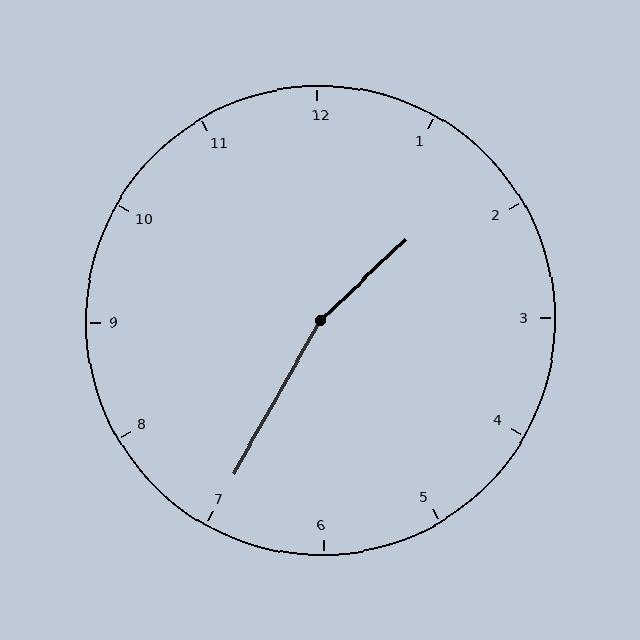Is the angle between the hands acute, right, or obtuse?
It is obtuse.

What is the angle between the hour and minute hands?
Approximately 162 degrees.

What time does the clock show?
1:35.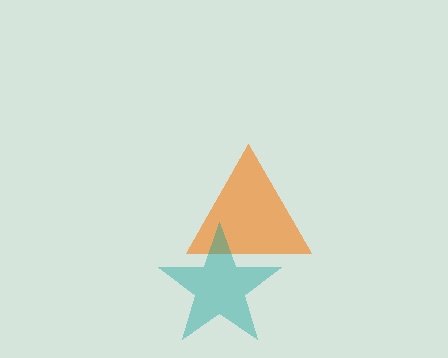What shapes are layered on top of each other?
The layered shapes are: an orange triangle, a teal star.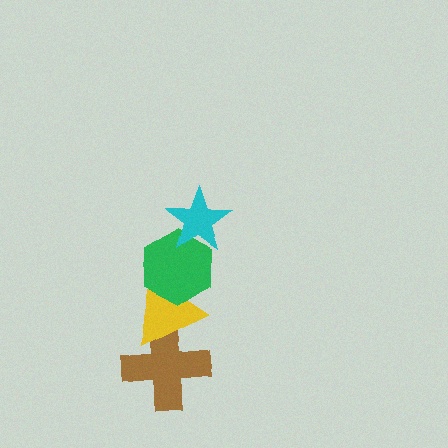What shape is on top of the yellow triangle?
The green hexagon is on top of the yellow triangle.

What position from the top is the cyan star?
The cyan star is 1st from the top.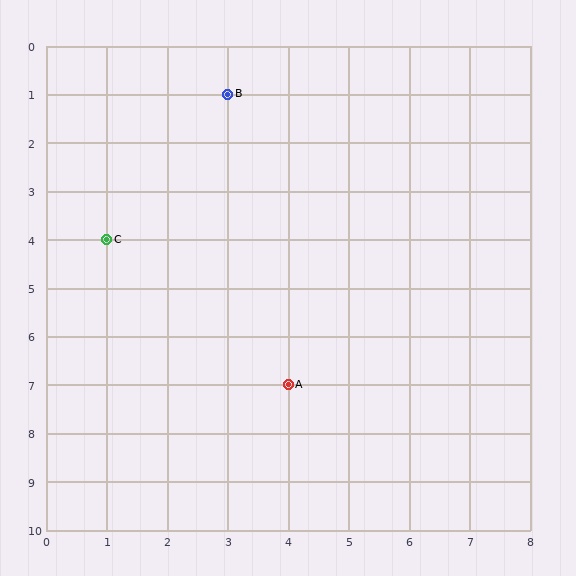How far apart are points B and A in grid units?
Points B and A are 1 column and 6 rows apart (about 6.1 grid units diagonally).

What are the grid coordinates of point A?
Point A is at grid coordinates (4, 7).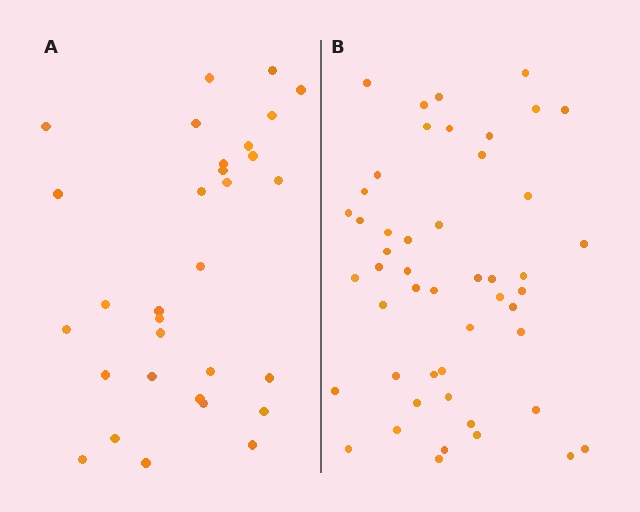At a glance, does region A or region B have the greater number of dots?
Region B (the right region) has more dots.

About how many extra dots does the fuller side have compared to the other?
Region B has approximately 20 more dots than region A.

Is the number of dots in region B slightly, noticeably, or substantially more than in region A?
Region B has substantially more. The ratio is roughly 1.6 to 1.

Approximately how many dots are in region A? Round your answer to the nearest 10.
About 30 dots. (The exact count is 31, which rounds to 30.)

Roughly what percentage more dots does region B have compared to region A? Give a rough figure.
About 60% more.